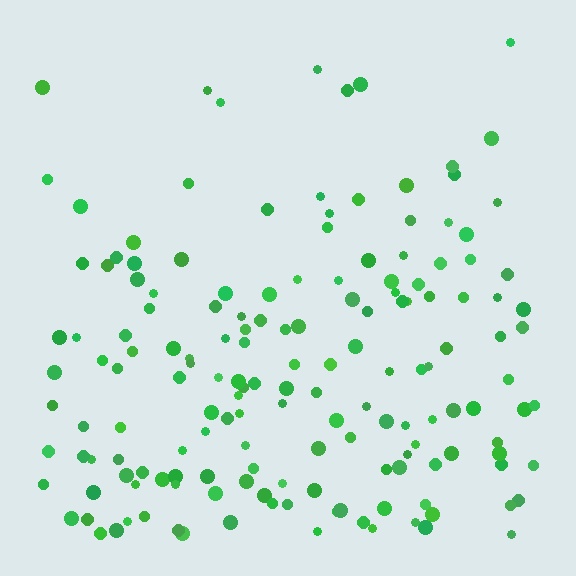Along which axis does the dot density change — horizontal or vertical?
Vertical.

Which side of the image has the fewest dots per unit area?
The top.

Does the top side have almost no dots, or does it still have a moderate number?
Still a moderate number, just noticeably fewer than the bottom.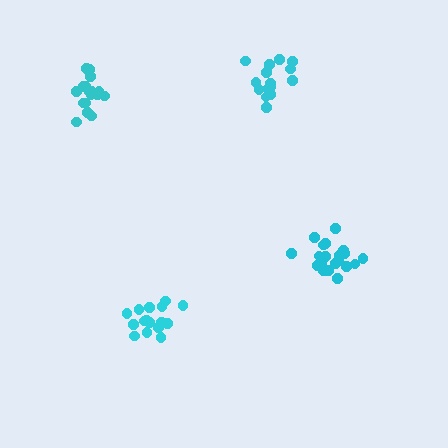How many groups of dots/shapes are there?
There are 4 groups.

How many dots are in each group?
Group 1: 17 dots, Group 2: 16 dots, Group 3: 16 dots, Group 4: 20 dots (69 total).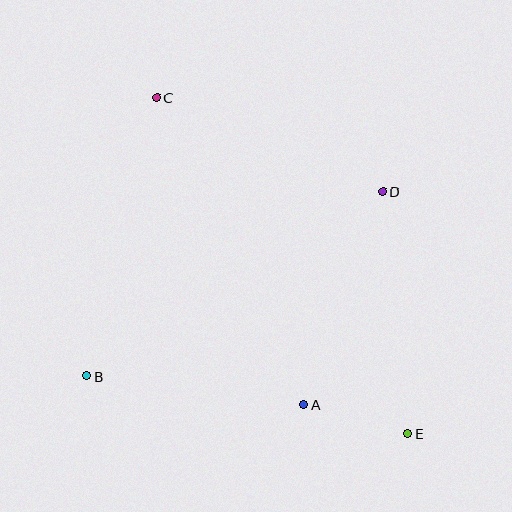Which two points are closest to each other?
Points A and E are closest to each other.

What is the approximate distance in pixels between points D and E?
The distance between D and E is approximately 243 pixels.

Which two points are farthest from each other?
Points C and E are farthest from each other.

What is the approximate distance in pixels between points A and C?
The distance between A and C is approximately 341 pixels.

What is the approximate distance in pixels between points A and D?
The distance between A and D is approximately 228 pixels.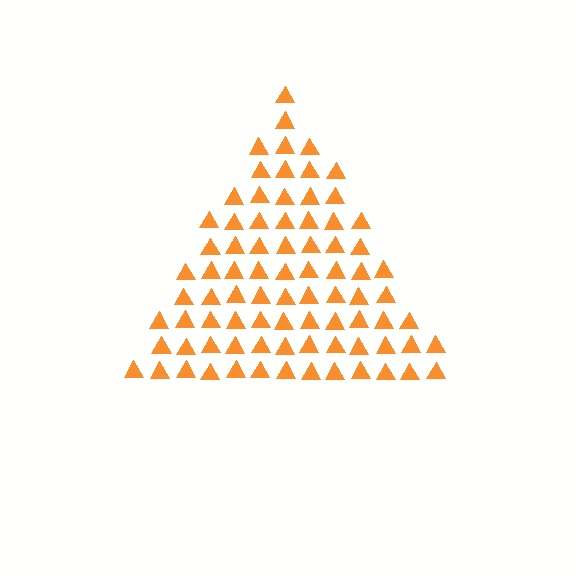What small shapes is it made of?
It is made of small triangles.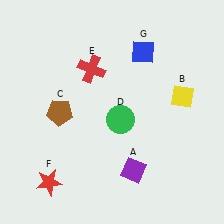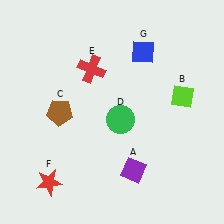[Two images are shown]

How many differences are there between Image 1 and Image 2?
There is 1 difference between the two images.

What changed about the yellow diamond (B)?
In Image 1, B is yellow. In Image 2, it changed to lime.